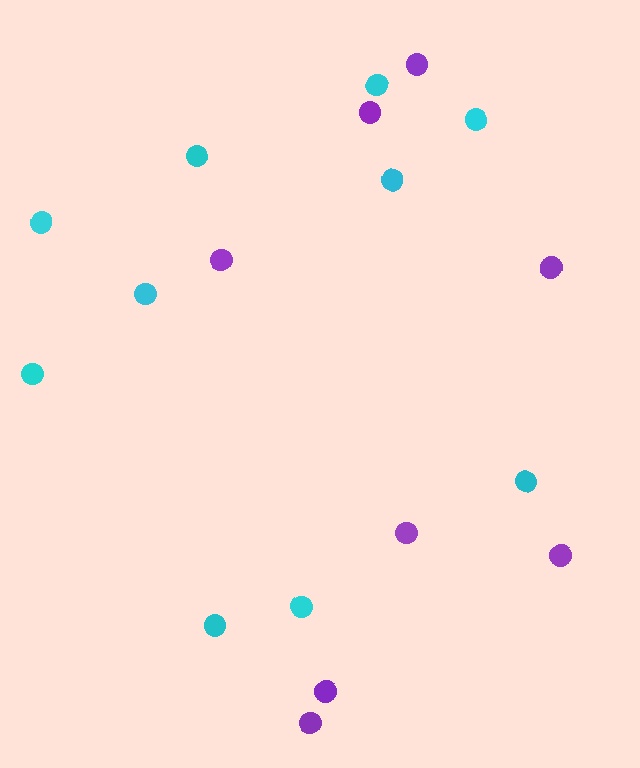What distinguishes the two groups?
There are 2 groups: one group of cyan circles (10) and one group of purple circles (8).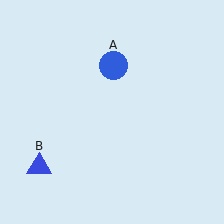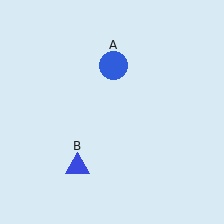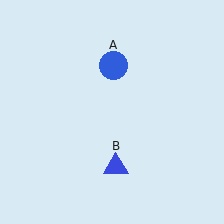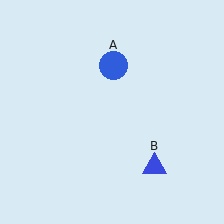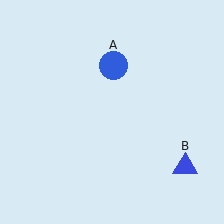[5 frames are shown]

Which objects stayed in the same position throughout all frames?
Blue circle (object A) remained stationary.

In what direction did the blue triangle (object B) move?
The blue triangle (object B) moved right.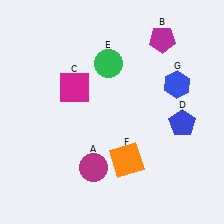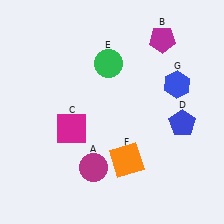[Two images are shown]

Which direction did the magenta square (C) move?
The magenta square (C) moved down.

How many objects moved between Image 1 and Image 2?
1 object moved between the two images.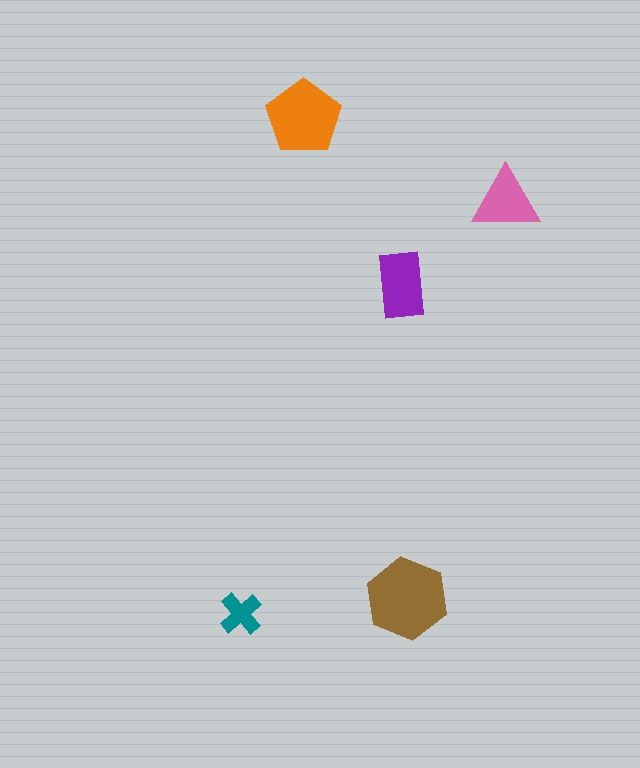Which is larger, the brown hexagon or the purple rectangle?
The brown hexagon.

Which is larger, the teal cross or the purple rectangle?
The purple rectangle.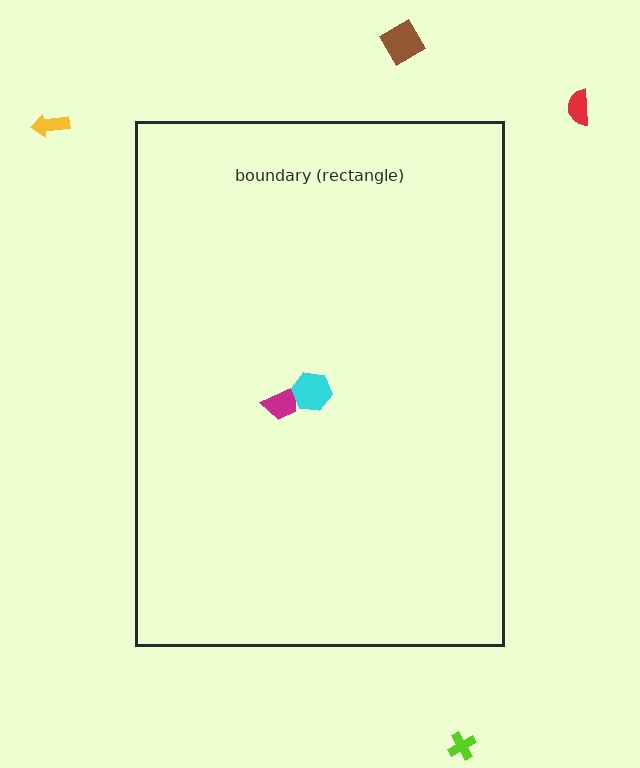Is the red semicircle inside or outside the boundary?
Outside.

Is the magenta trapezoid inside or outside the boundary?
Inside.